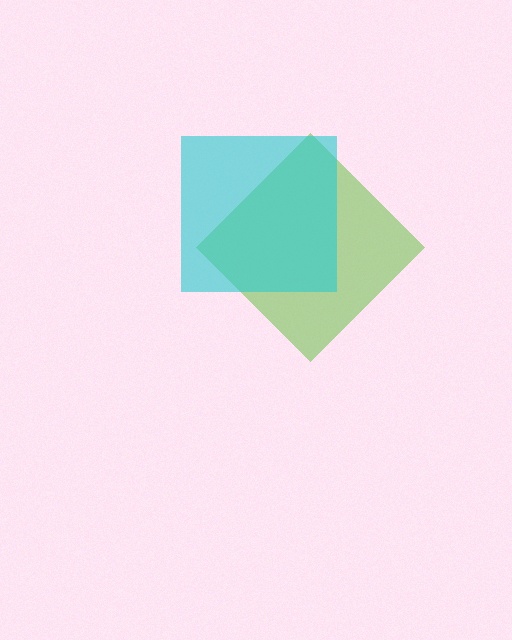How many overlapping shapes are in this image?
There are 2 overlapping shapes in the image.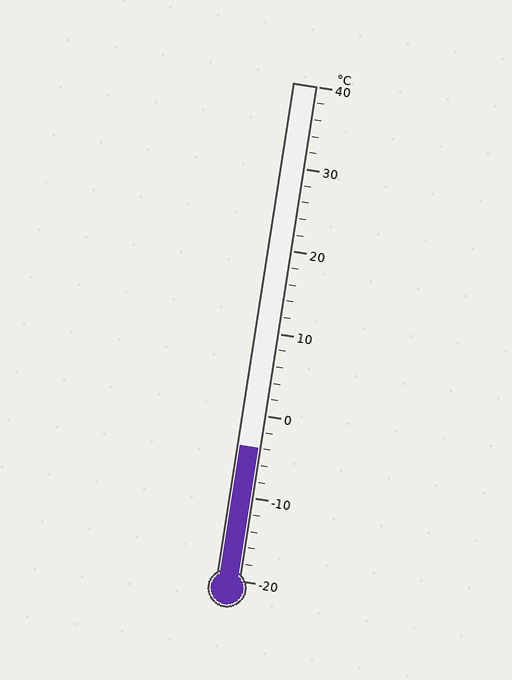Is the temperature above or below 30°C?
The temperature is below 30°C.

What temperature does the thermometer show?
The thermometer shows approximately -4°C.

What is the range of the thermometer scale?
The thermometer scale ranges from -20°C to 40°C.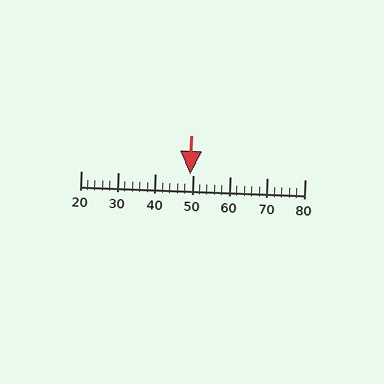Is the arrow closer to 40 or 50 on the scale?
The arrow is closer to 50.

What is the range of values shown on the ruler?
The ruler shows values from 20 to 80.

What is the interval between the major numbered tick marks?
The major tick marks are spaced 10 units apart.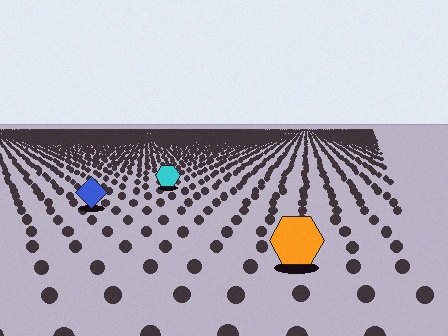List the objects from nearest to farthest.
From nearest to farthest: the orange hexagon, the blue diamond, the cyan hexagon.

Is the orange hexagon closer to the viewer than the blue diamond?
Yes. The orange hexagon is closer — you can tell from the texture gradient: the ground texture is coarser near it.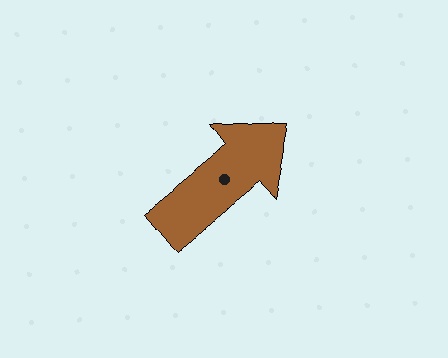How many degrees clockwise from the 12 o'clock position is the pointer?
Approximately 51 degrees.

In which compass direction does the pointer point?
Northeast.